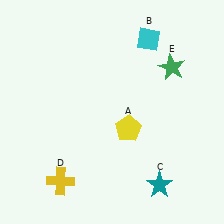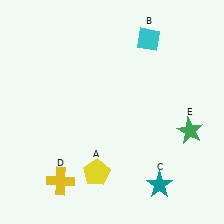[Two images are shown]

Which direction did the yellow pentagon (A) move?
The yellow pentagon (A) moved down.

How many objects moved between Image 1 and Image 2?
2 objects moved between the two images.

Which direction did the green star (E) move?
The green star (E) moved down.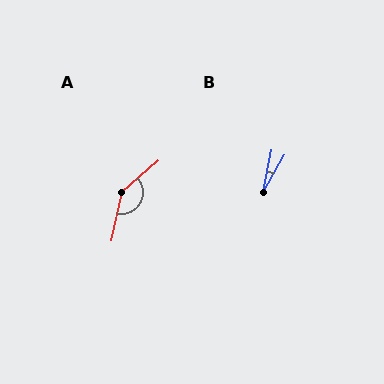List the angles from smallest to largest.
B (18°), A (143°).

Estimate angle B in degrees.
Approximately 18 degrees.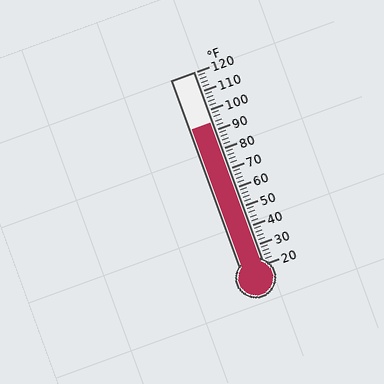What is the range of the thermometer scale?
The thermometer scale ranges from 20°F to 120°F.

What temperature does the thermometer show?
The thermometer shows approximately 94°F.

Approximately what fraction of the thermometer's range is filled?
The thermometer is filled to approximately 75% of its range.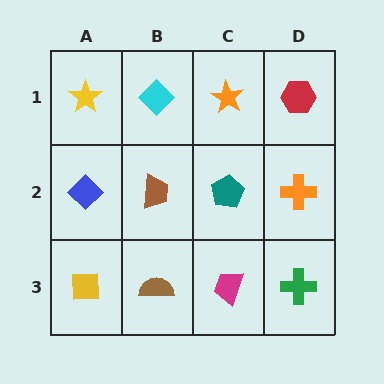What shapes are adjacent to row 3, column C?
A teal pentagon (row 2, column C), a brown semicircle (row 3, column B), a green cross (row 3, column D).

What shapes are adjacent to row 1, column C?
A teal pentagon (row 2, column C), a cyan diamond (row 1, column B), a red hexagon (row 1, column D).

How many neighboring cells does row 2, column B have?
4.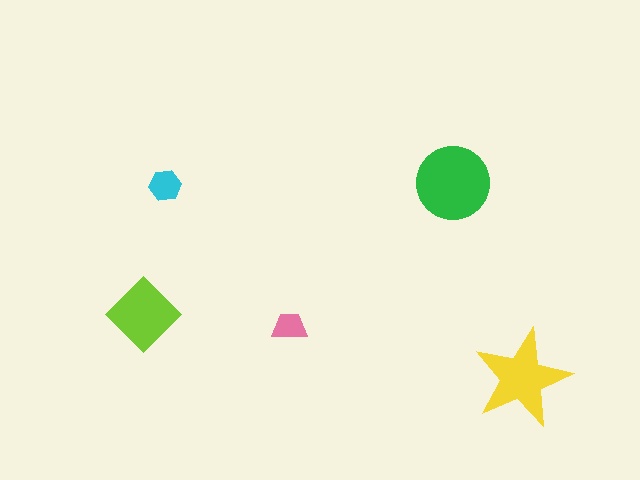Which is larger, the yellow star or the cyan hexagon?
The yellow star.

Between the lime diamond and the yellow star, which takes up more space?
The yellow star.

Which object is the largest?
The green circle.